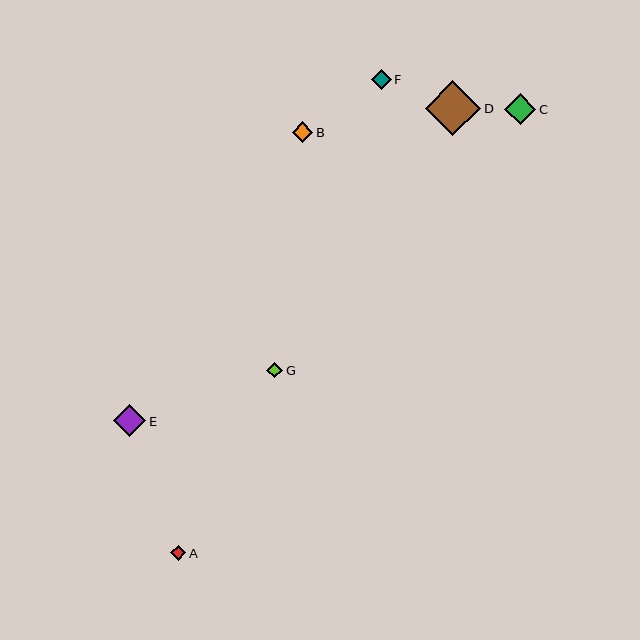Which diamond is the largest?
Diamond D is the largest with a size of approximately 55 pixels.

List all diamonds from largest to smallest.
From largest to smallest: D, E, C, B, F, G, A.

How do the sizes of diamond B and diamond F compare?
Diamond B and diamond F are approximately the same size.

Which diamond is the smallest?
Diamond A is the smallest with a size of approximately 15 pixels.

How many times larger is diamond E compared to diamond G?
Diamond E is approximately 2.1 times the size of diamond G.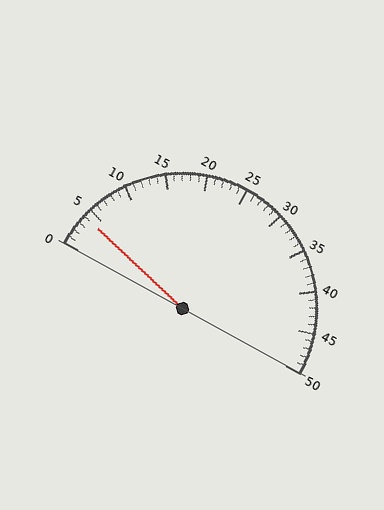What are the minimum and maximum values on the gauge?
The gauge ranges from 0 to 50.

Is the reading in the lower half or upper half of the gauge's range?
The reading is in the lower half of the range (0 to 50).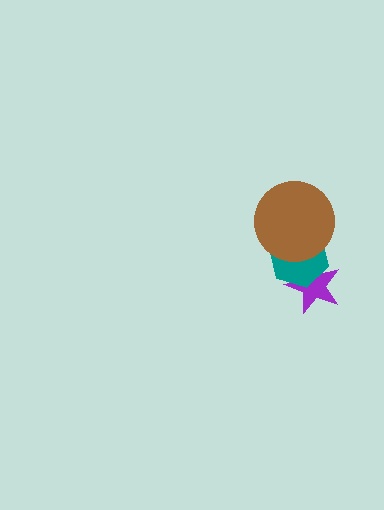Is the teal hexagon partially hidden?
Yes, it is partially covered by another shape.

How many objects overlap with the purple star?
1 object overlaps with the purple star.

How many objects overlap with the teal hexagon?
2 objects overlap with the teal hexagon.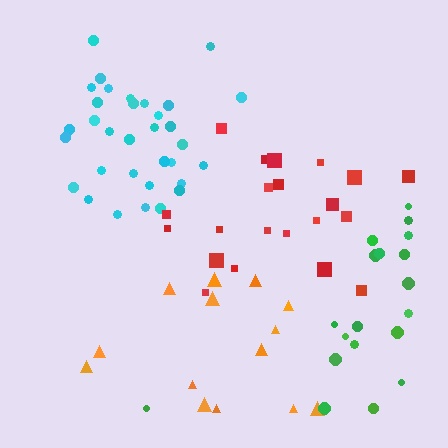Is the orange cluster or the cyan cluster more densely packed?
Cyan.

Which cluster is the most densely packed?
Cyan.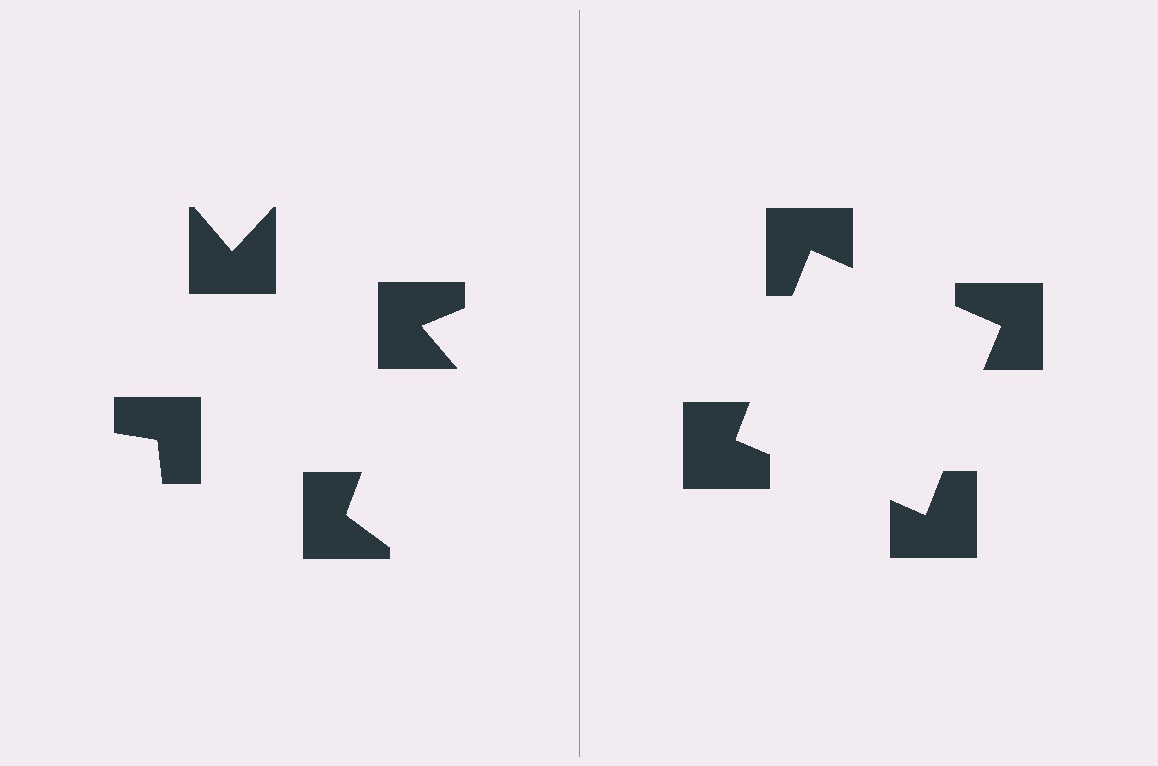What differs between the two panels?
The notched squares are positioned identically on both sides; only the wedge orientations differ. On the right they align to a square; on the left they are misaligned.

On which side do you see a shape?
An illusory square appears on the right side. On the left side the wedge cuts are rotated, so no coherent shape forms.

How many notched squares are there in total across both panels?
8 — 4 on each side.